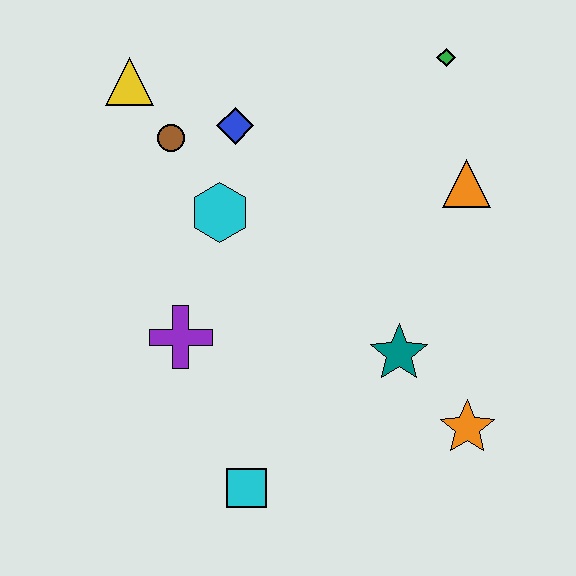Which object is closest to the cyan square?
The purple cross is closest to the cyan square.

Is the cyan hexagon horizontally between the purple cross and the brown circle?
No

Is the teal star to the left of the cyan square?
No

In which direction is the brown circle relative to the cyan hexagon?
The brown circle is above the cyan hexagon.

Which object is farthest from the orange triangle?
The cyan square is farthest from the orange triangle.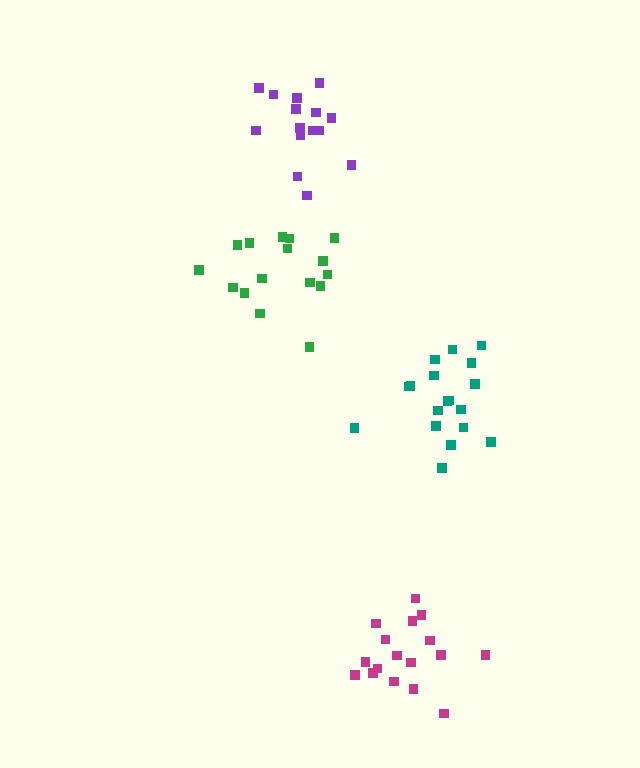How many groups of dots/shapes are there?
There are 4 groups.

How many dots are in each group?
Group 1: 17 dots, Group 2: 16 dots, Group 3: 18 dots, Group 4: 16 dots (67 total).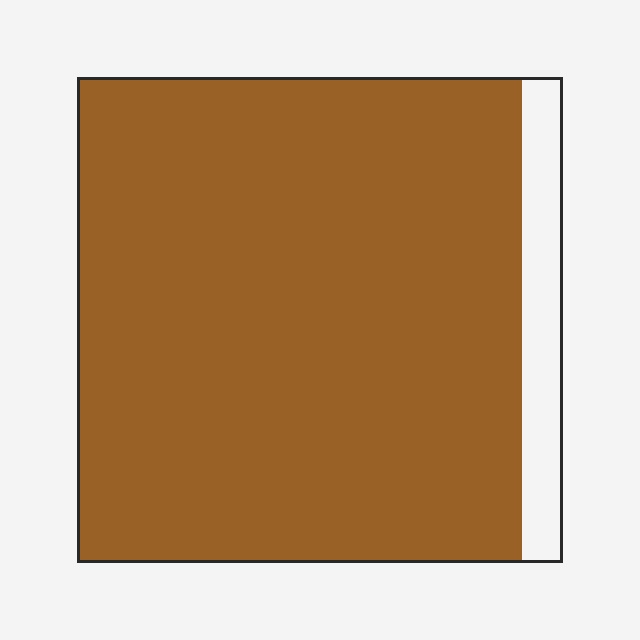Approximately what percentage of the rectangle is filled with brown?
Approximately 90%.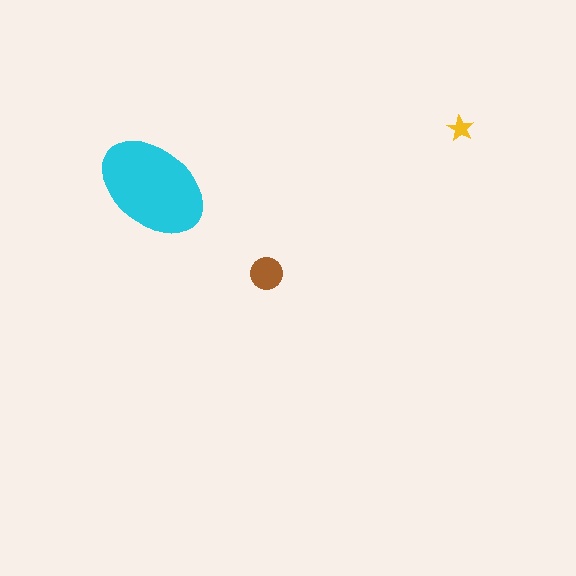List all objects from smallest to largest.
The yellow star, the brown circle, the cyan ellipse.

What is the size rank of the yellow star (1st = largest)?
3rd.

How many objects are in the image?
There are 3 objects in the image.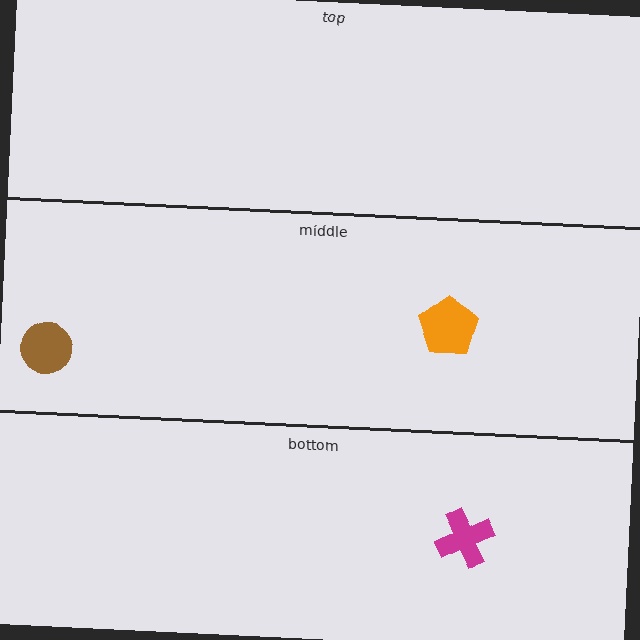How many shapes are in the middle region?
2.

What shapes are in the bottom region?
The magenta cross.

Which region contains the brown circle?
The middle region.